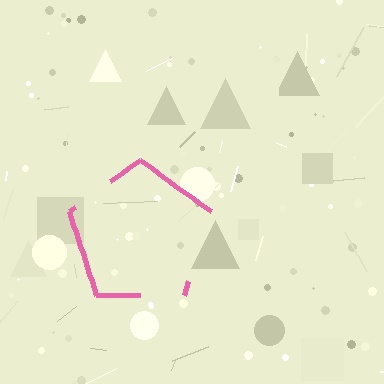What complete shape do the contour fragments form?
The contour fragments form a pentagon.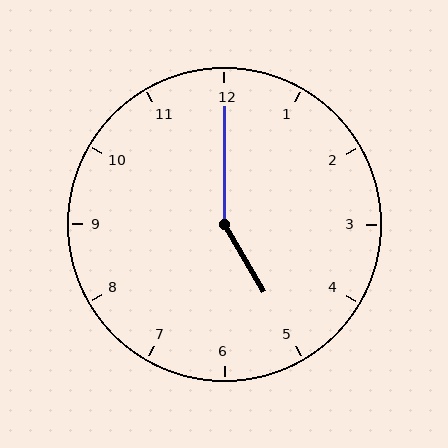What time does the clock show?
5:00.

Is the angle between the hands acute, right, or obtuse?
It is obtuse.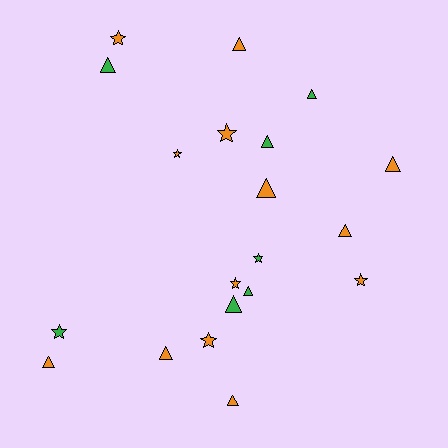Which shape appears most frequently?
Triangle, with 12 objects.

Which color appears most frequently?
Orange, with 13 objects.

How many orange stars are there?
There are 6 orange stars.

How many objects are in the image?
There are 20 objects.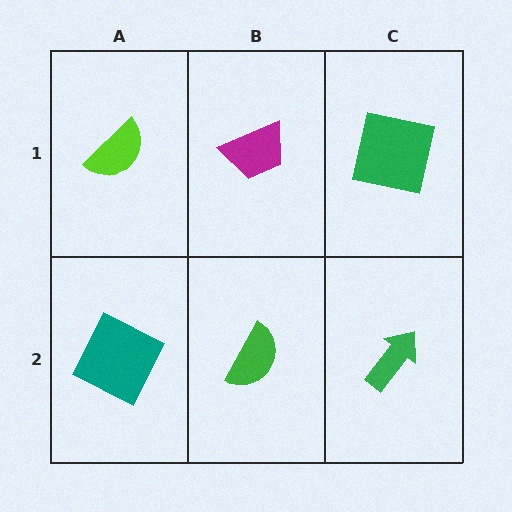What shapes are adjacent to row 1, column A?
A teal square (row 2, column A), a magenta trapezoid (row 1, column B).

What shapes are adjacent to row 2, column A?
A lime semicircle (row 1, column A), a green semicircle (row 2, column B).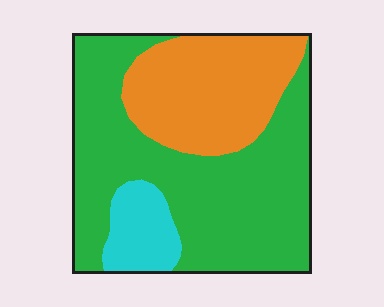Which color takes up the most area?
Green, at roughly 60%.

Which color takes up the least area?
Cyan, at roughly 10%.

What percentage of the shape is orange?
Orange covers 30% of the shape.